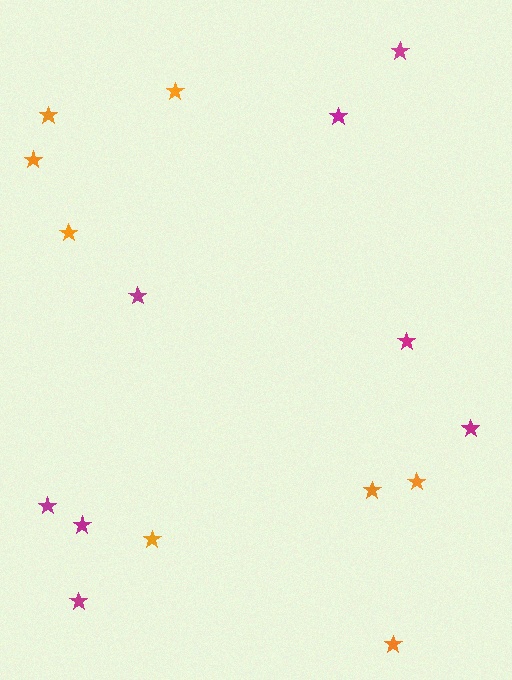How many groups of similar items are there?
There are 2 groups: one group of orange stars (8) and one group of magenta stars (8).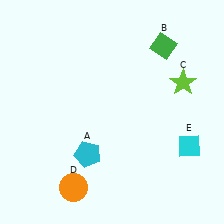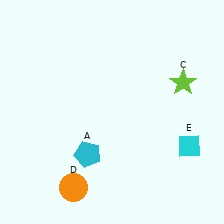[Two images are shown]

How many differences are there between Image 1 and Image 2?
There is 1 difference between the two images.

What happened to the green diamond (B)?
The green diamond (B) was removed in Image 2. It was in the top-right area of Image 1.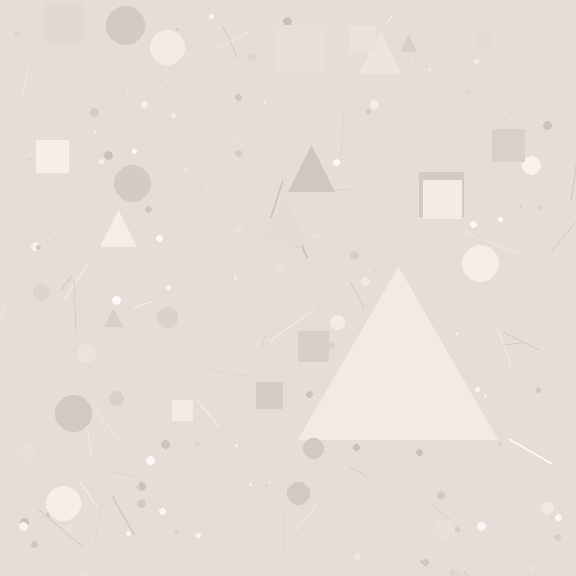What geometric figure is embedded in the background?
A triangle is embedded in the background.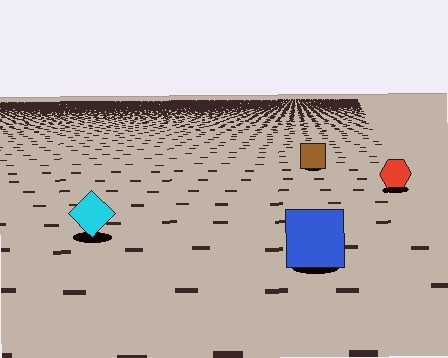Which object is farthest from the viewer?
The brown square is farthest from the viewer. It appears smaller and the ground texture around it is denser.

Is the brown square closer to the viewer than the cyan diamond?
No. The cyan diamond is closer — you can tell from the texture gradient: the ground texture is coarser near it.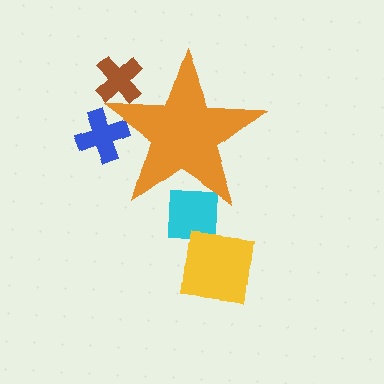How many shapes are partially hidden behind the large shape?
3 shapes are partially hidden.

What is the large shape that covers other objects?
An orange star.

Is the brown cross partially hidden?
Yes, the brown cross is partially hidden behind the orange star.